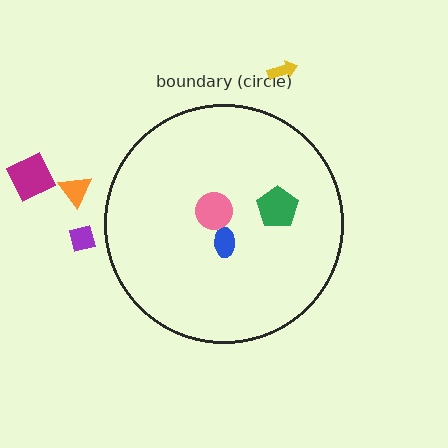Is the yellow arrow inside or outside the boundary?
Outside.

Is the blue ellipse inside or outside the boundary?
Inside.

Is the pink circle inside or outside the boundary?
Inside.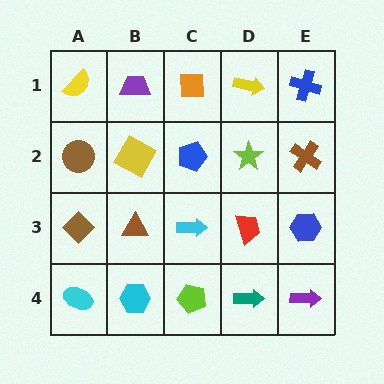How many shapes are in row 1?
5 shapes.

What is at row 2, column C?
A blue pentagon.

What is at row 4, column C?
A lime pentagon.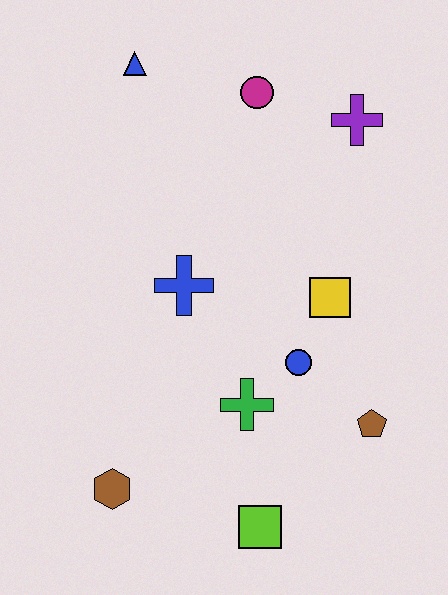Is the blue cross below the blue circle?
No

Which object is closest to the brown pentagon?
The blue circle is closest to the brown pentagon.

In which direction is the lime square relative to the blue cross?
The lime square is below the blue cross.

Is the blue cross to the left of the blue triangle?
No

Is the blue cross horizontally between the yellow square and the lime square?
No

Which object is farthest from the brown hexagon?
The purple cross is farthest from the brown hexagon.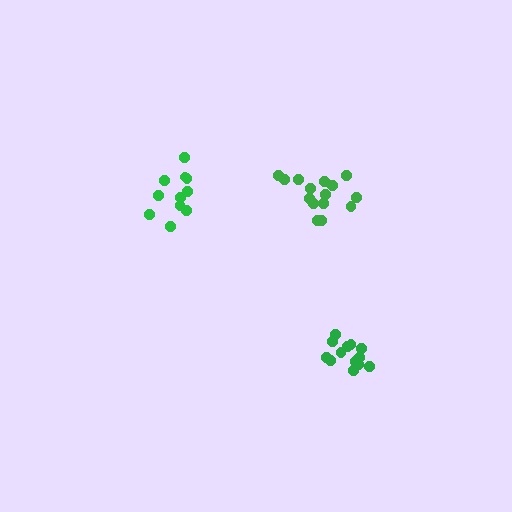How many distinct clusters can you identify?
There are 3 distinct clusters.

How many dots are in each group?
Group 1: 15 dots, Group 2: 13 dots, Group 3: 11 dots (39 total).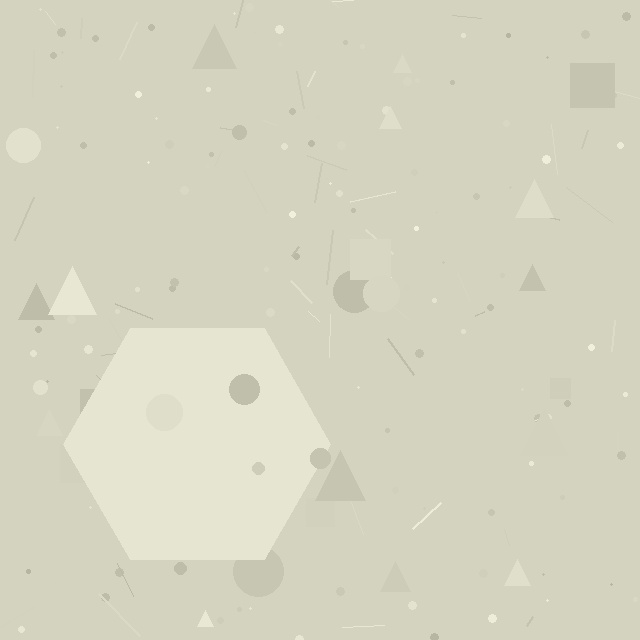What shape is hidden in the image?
A hexagon is hidden in the image.